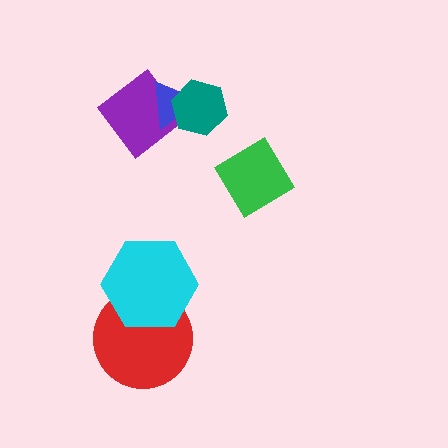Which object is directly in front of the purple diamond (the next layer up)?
The blue triangle is directly in front of the purple diamond.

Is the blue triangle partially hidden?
Yes, it is partially covered by another shape.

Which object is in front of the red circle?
The cyan hexagon is in front of the red circle.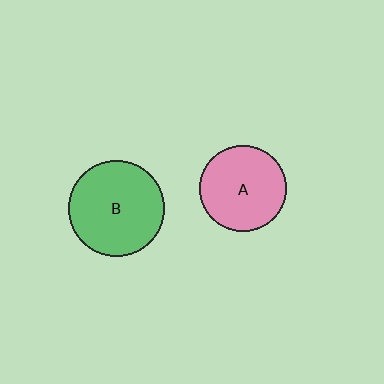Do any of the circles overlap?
No, none of the circles overlap.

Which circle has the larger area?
Circle B (green).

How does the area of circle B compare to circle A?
Approximately 1.2 times.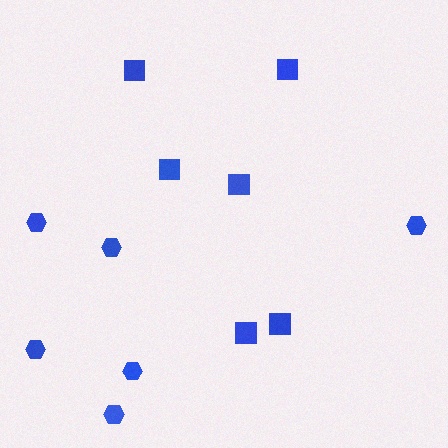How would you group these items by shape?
There are 2 groups: one group of hexagons (6) and one group of squares (6).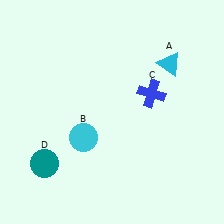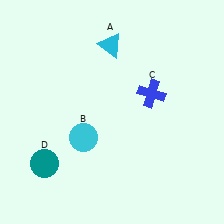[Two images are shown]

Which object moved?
The cyan triangle (A) moved left.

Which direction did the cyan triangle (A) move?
The cyan triangle (A) moved left.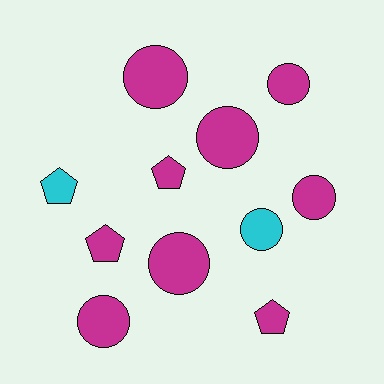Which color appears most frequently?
Magenta, with 9 objects.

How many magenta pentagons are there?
There are 3 magenta pentagons.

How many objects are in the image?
There are 11 objects.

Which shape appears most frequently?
Circle, with 7 objects.